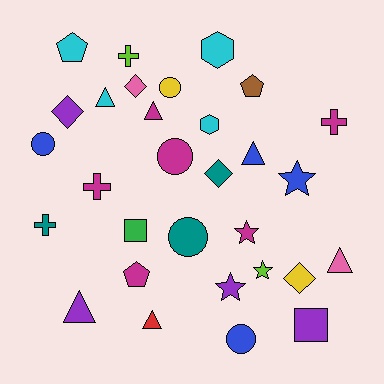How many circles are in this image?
There are 5 circles.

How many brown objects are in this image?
There is 1 brown object.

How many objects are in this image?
There are 30 objects.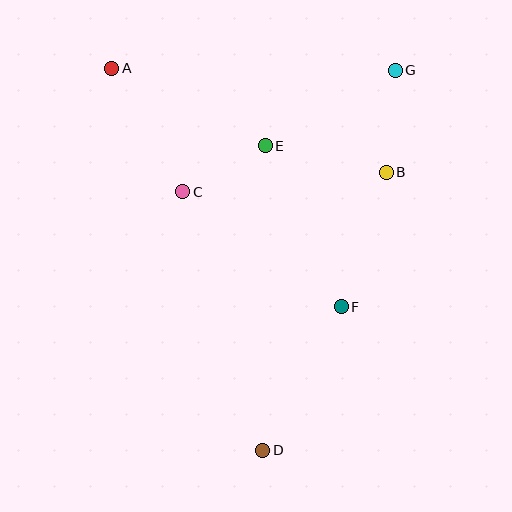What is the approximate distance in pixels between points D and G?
The distance between D and G is approximately 402 pixels.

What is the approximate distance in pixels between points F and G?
The distance between F and G is approximately 242 pixels.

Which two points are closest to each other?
Points C and E are closest to each other.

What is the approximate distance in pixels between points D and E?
The distance between D and E is approximately 304 pixels.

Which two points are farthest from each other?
Points A and D are farthest from each other.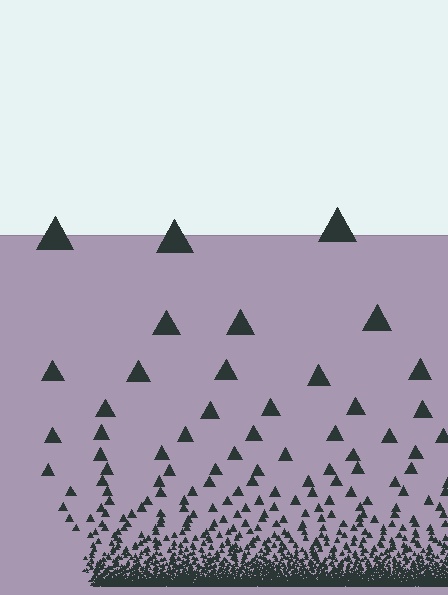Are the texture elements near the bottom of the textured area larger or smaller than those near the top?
Smaller. The gradient is inverted — elements near the bottom are smaller and denser.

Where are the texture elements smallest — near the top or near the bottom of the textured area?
Near the bottom.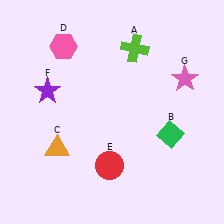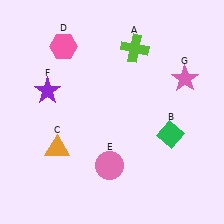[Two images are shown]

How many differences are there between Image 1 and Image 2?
There is 1 difference between the two images.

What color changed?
The circle (E) changed from red in Image 1 to pink in Image 2.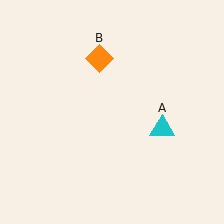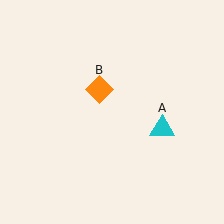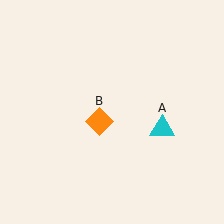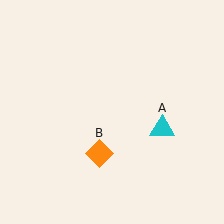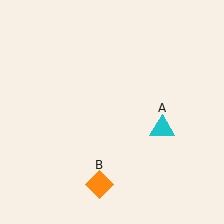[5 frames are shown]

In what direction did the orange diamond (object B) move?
The orange diamond (object B) moved down.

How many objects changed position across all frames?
1 object changed position: orange diamond (object B).